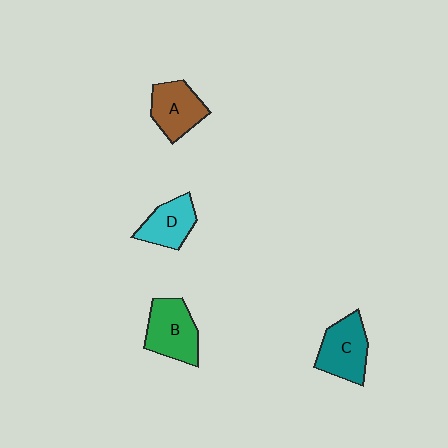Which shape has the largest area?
Shape B (green).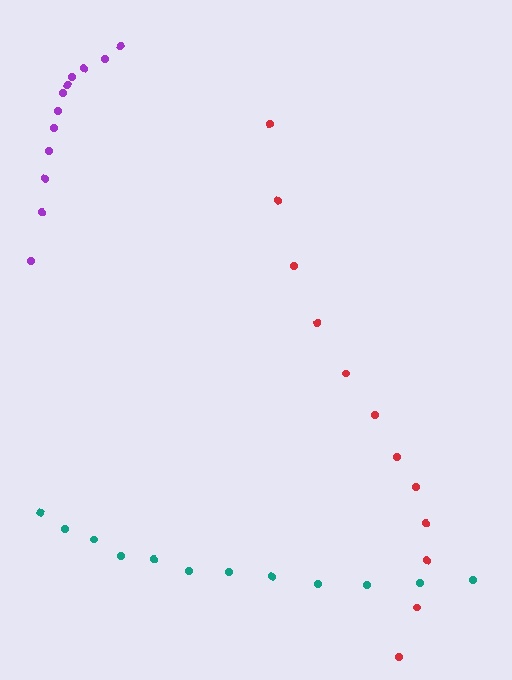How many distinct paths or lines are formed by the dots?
There are 3 distinct paths.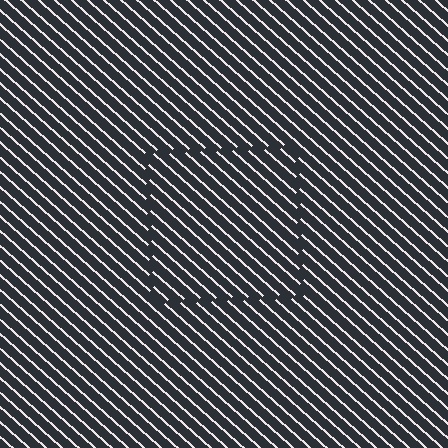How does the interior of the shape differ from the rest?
The interior of the shape contains the same grating, shifted by half a period — the contour is defined by the phase discontinuity where line-ends from the inner and outer gratings abut.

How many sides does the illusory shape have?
4 sides — the line-ends trace a square.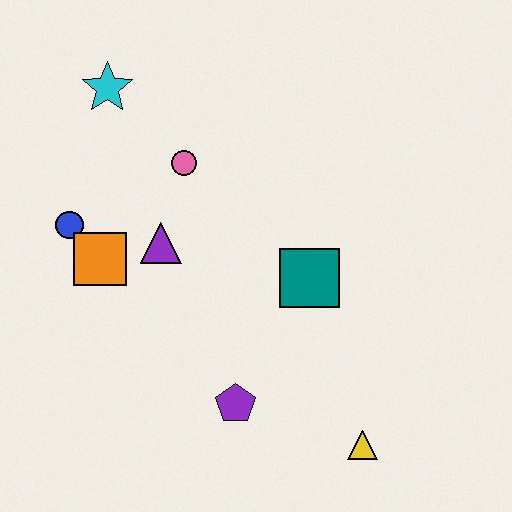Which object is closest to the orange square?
The blue circle is closest to the orange square.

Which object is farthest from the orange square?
The yellow triangle is farthest from the orange square.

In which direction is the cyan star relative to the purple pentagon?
The cyan star is above the purple pentagon.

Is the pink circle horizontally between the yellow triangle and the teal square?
No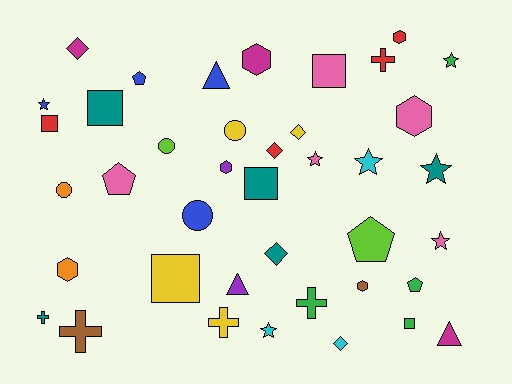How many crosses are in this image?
There are 5 crosses.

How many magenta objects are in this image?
There are 3 magenta objects.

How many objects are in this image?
There are 40 objects.